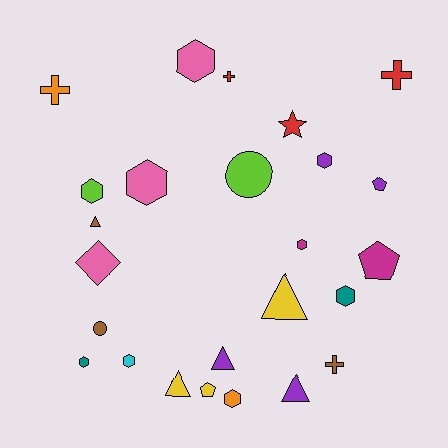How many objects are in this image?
There are 25 objects.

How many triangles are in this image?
There are 5 triangles.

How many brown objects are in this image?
There are 3 brown objects.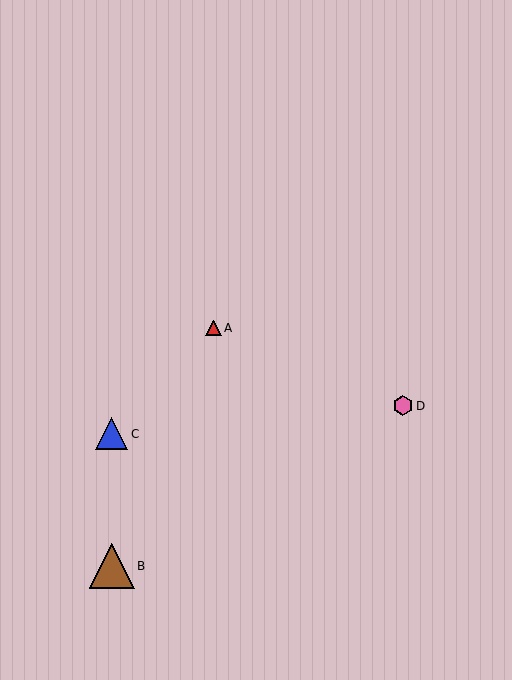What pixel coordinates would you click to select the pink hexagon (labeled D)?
Click at (403, 406) to select the pink hexagon D.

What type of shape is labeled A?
Shape A is a red triangle.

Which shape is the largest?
The brown triangle (labeled B) is the largest.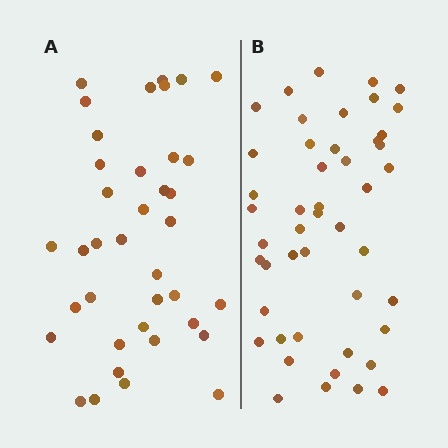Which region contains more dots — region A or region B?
Region B (the right region) has more dots.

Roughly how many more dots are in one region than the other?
Region B has roughly 8 or so more dots than region A.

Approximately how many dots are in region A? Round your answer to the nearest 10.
About 40 dots. (The exact count is 38, which rounds to 40.)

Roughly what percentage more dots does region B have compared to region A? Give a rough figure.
About 25% more.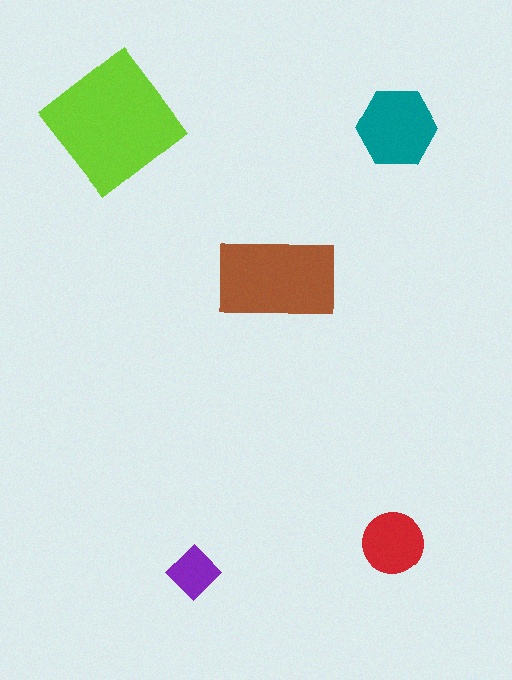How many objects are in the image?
There are 5 objects in the image.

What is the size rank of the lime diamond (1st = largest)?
1st.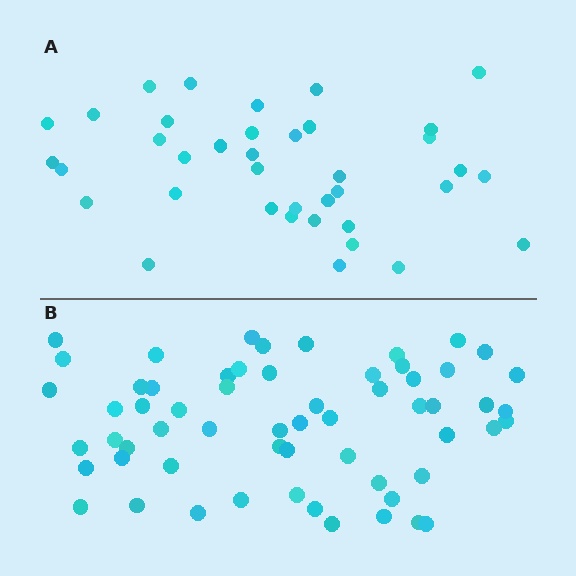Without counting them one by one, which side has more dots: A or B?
Region B (the bottom region) has more dots.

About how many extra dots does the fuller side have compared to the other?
Region B has approximately 20 more dots than region A.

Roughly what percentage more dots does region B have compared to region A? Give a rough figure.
About 60% more.